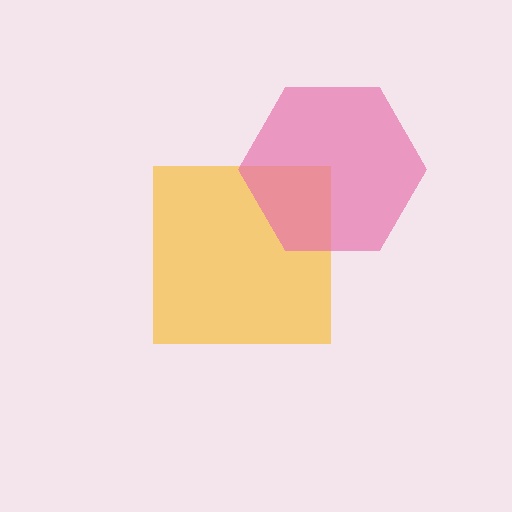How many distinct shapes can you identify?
There are 2 distinct shapes: a yellow square, a pink hexagon.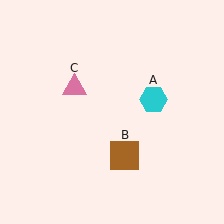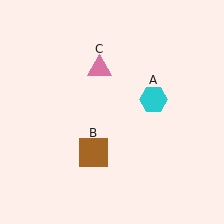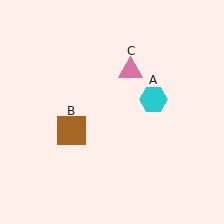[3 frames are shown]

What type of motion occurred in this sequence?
The brown square (object B), pink triangle (object C) rotated clockwise around the center of the scene.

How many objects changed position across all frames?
2 objects changed position: brown square (object B), pink triangle (object C).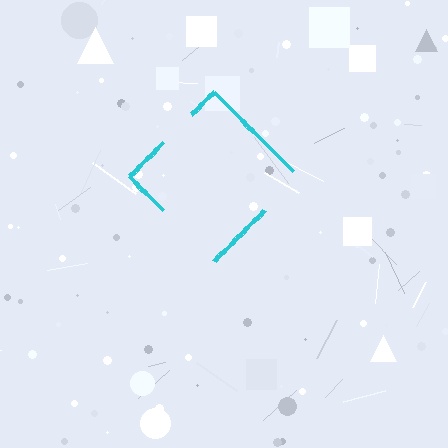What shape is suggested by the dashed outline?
The dashed outline suggests a diamond.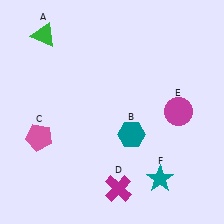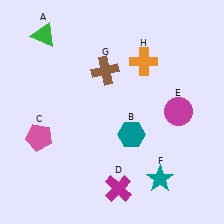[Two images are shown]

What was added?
A brown cross (G), an orange cross (H) were added in Image 2.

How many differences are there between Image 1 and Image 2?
There are 2 differences between the two images.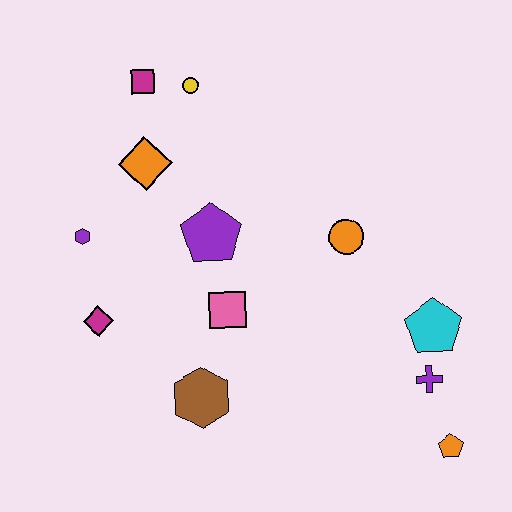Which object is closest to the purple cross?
The cyan pentagon is closest to the purple cross.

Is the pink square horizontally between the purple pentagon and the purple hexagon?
No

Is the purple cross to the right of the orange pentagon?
No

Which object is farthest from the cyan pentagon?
The magenta square is farthest from the cyan pentagon.